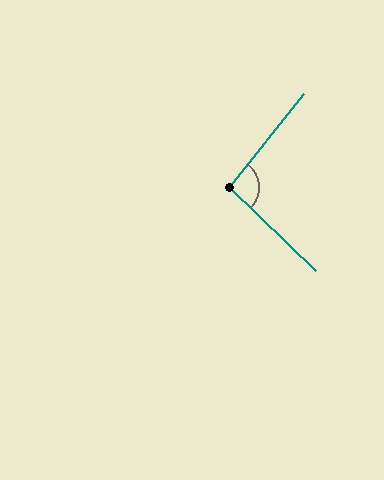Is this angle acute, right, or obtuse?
It is obtuse.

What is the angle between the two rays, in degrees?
Approximately 96 degrees.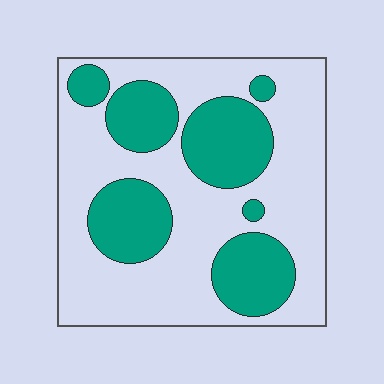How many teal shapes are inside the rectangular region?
7.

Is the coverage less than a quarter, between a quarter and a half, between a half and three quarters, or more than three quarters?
Between a quarter and a half.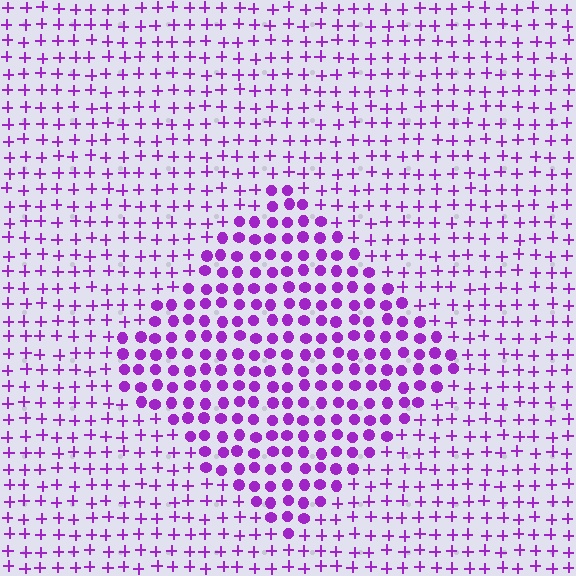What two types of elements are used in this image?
The image uses circles inside the diamond region and plus signs outside it.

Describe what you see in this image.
The image is filled with small purple elements arranged in a uniform grid. A diamond-shaped region contains circles, while the surrounding area contains plus signs. The boundary is defined purely by the change in element shape.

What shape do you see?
I see a diamond.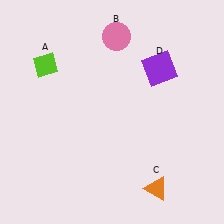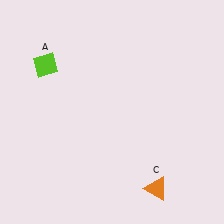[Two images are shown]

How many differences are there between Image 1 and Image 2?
There are 2 differences between the two images.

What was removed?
The purple square (D), the pink circle (B) were removed in Image 2.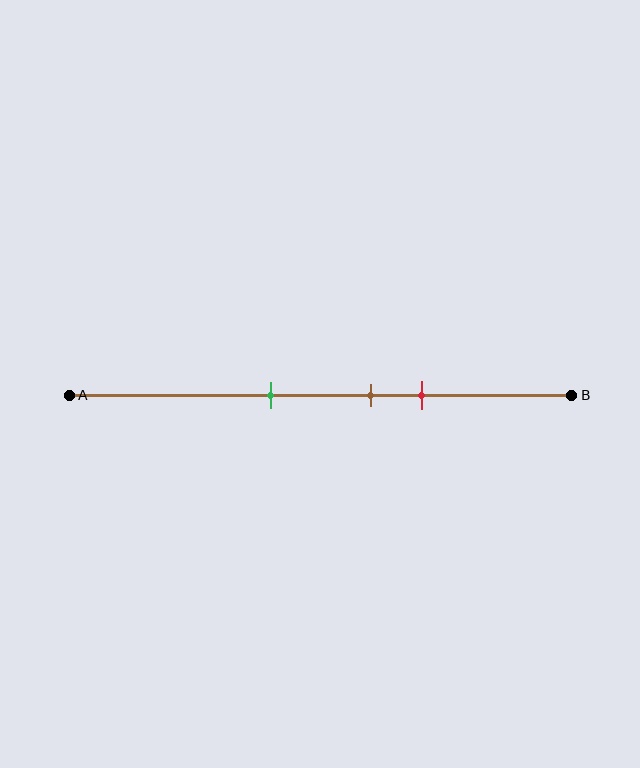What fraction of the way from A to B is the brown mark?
The brown mark is approximately 60% (0.6) of the way from A to B.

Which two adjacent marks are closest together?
The brown and red marks are the closest adjacent pair.